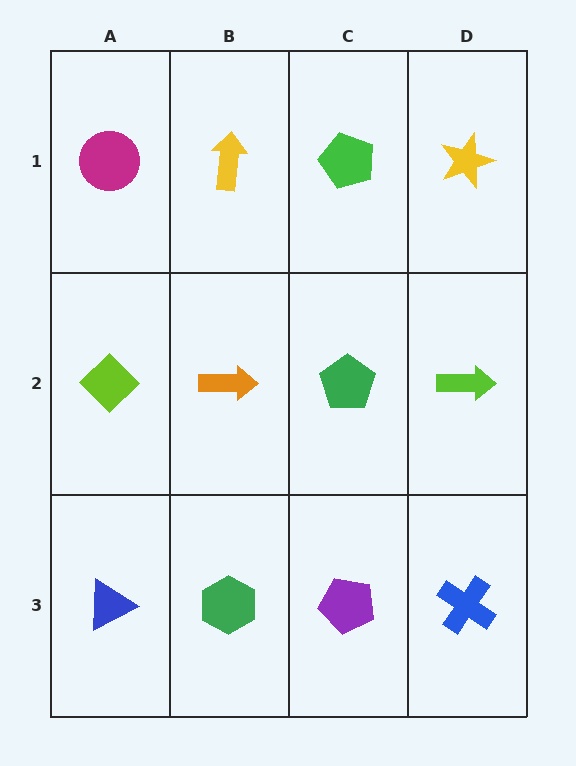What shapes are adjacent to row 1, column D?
A lime arrow (row 2, column D), a green pentagon (row 1, column C).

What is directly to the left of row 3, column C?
A green hexagon.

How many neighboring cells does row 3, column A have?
2.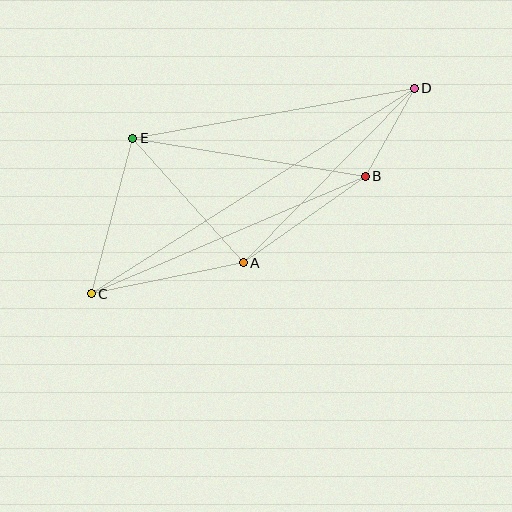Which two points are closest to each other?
Points B and D are closest to each other.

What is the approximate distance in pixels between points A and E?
The distance between A and E is approximately 166 pixels.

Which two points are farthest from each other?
Points C and D are farthest from each other.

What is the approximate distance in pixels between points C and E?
The distance between C and E is approximately 161 pixels.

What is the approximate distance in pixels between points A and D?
The distance between A and D is approximately 244 pixels.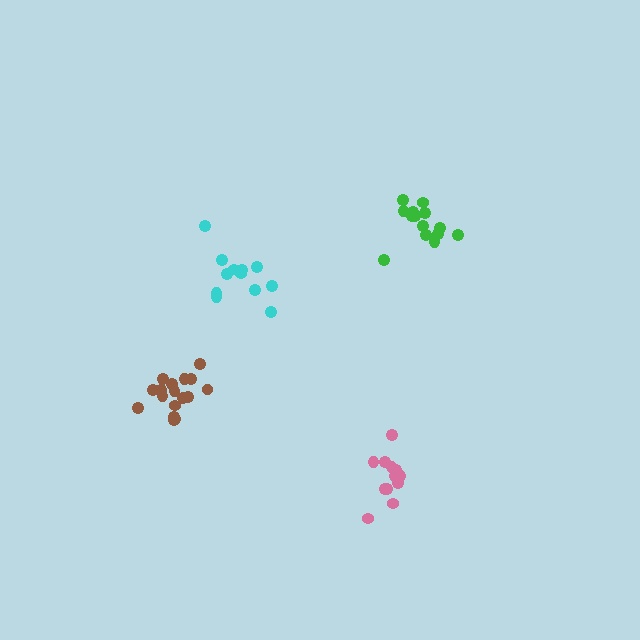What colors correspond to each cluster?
The clusters are colored: cyan, green, pink, brown.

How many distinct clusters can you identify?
There are 4 distinct clusters.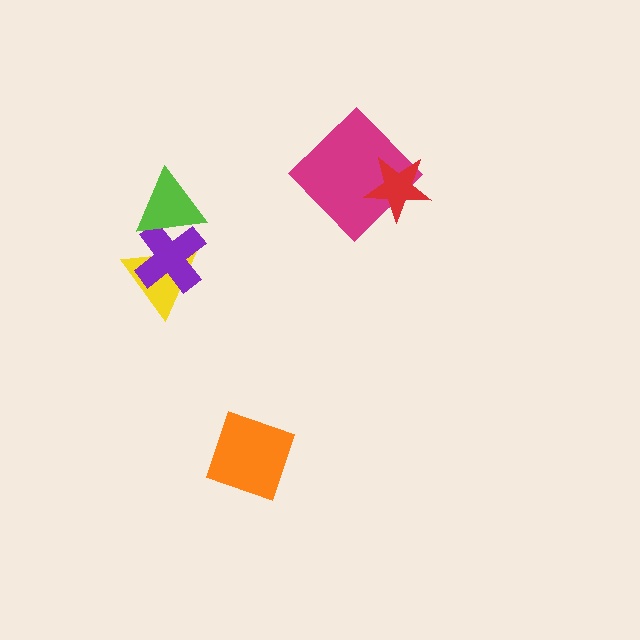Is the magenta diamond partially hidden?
Yes, it is partially covered by another shape.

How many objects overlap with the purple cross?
2 objects overlap with the purple cross.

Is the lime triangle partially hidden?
No, no other shape covers it.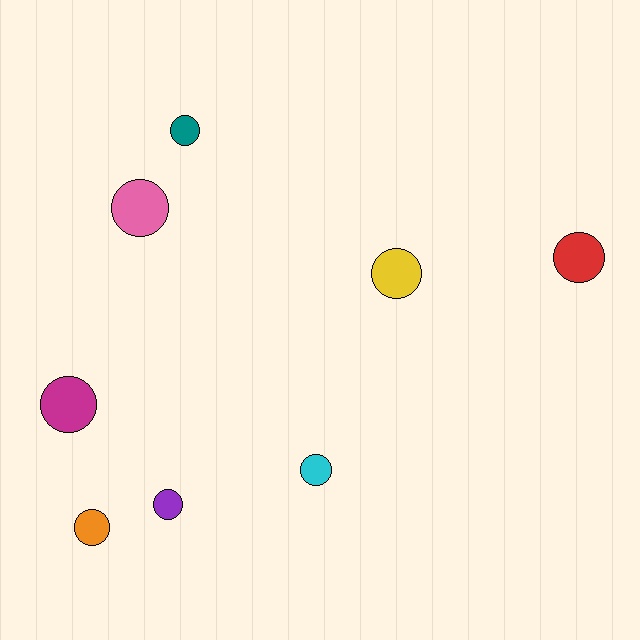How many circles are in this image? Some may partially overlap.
There are 8 circles.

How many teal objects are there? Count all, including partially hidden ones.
There is 1 teal object.